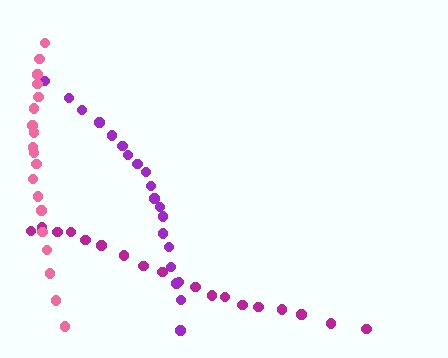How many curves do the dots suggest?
There are 3 distinct paths.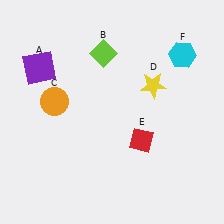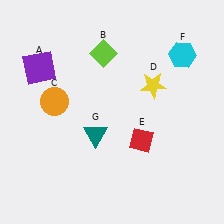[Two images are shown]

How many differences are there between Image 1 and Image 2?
There is 1 difference between the two images.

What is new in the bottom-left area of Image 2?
A teal triangle (G) was added in the bottom-left area of Image 2.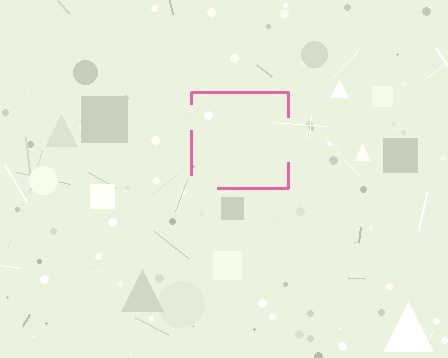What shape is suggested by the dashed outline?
The dashed outline suggests a square.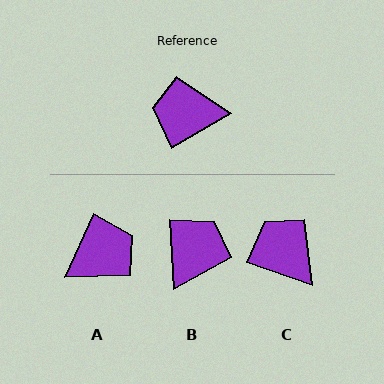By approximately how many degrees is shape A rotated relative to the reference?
Approximately 145 degrees clockwise.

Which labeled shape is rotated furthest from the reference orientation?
A, about 145 degrees away.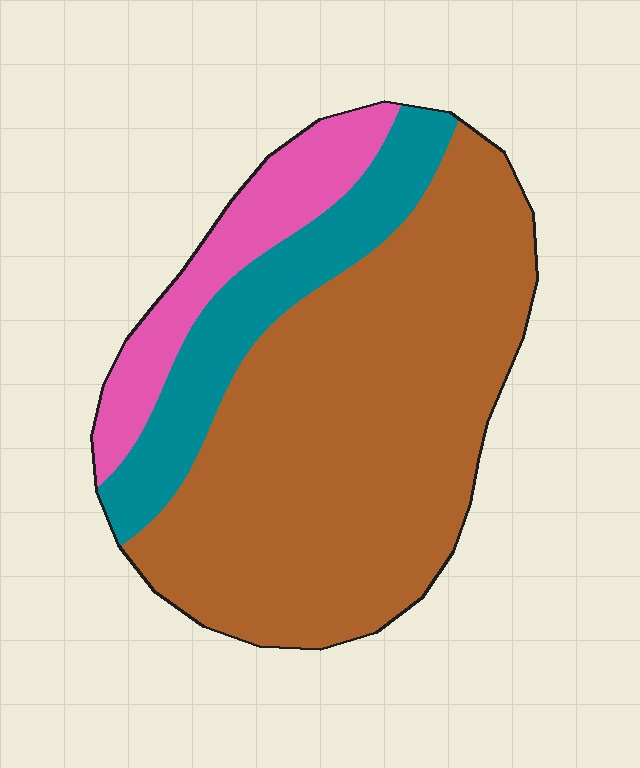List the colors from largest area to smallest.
From largest to smallest: brown, teal, pink.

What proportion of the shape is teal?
Teal takes up about one fifth (1/5) of the shape.